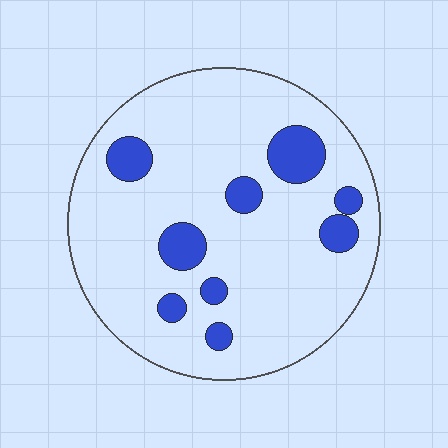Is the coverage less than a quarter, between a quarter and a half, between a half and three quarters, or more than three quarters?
Less than a quarter.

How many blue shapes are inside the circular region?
9.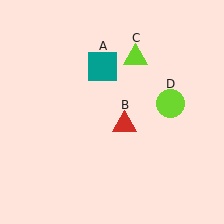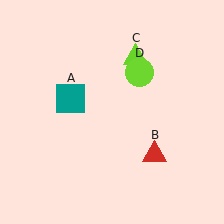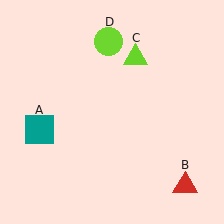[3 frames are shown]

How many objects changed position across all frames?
3 objects changed position: teal square (object A), red triangle (object B), lime circle (object D).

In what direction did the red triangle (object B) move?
The red triangle (object B) moved down and to the right.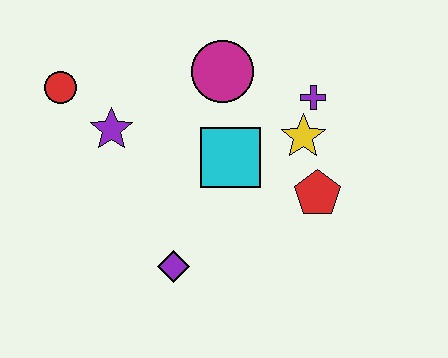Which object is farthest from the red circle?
The red pentagon is farthest from the red circle.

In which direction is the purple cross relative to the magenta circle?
The purple cross is to the right of the magenta circle.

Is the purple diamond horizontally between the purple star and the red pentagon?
Yes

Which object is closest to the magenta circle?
The cyan square is closest to the magenta circle.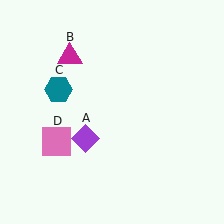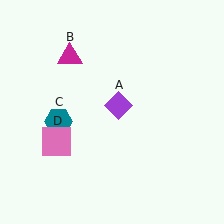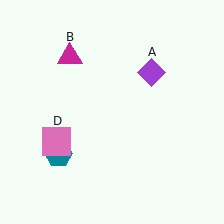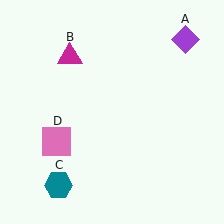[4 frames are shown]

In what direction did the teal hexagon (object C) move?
The teal hexagon (object C) moved down.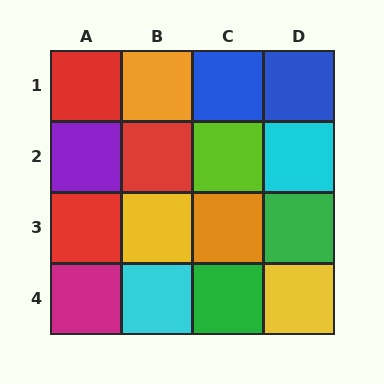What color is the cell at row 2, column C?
Lime.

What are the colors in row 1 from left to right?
Red, orange, blue, blue.